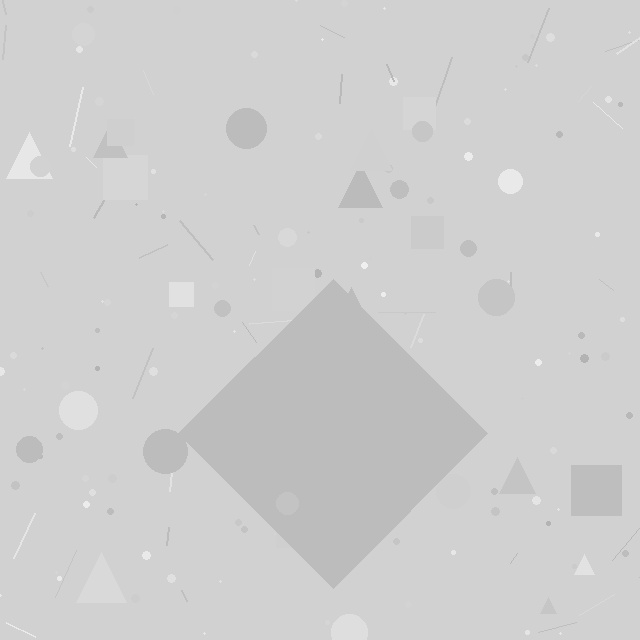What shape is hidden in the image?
A diamond is hidden in the image.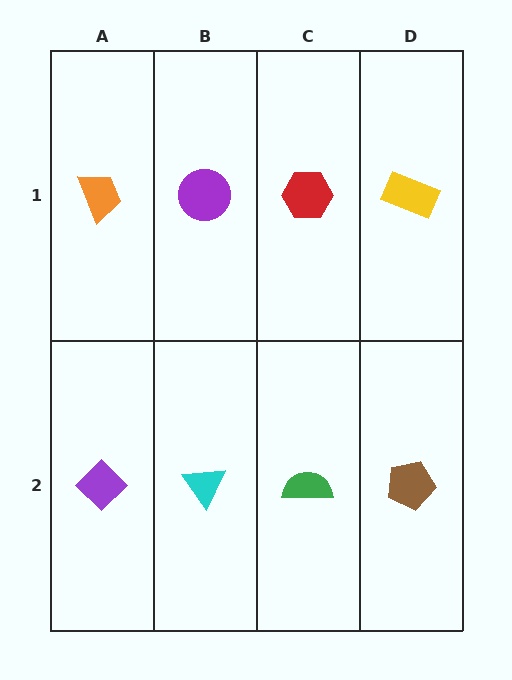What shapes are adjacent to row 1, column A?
A purple diamond (row 2, column A), a purple circle (row 1, column B).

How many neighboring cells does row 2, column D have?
2.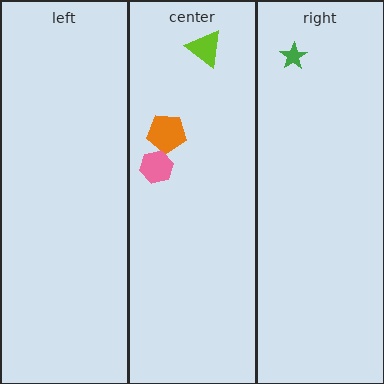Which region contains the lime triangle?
The center region.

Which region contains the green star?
The right region.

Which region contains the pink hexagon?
The center region.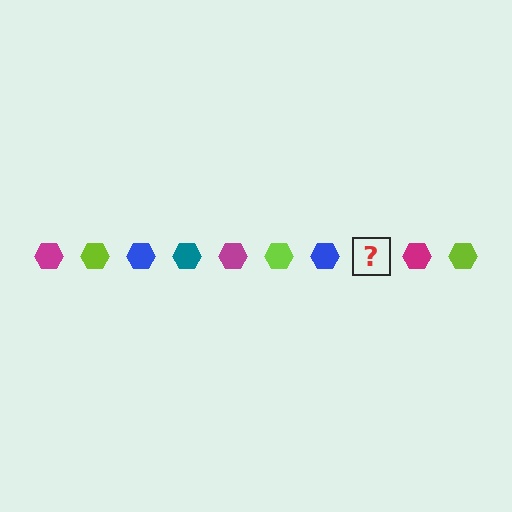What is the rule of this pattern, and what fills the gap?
The rule is that the pattern cycles through magenta, lime, blue, teal hexagons. The gap should be filled with a teal hexagon.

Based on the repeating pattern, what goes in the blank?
The blank should be a teal hexagon.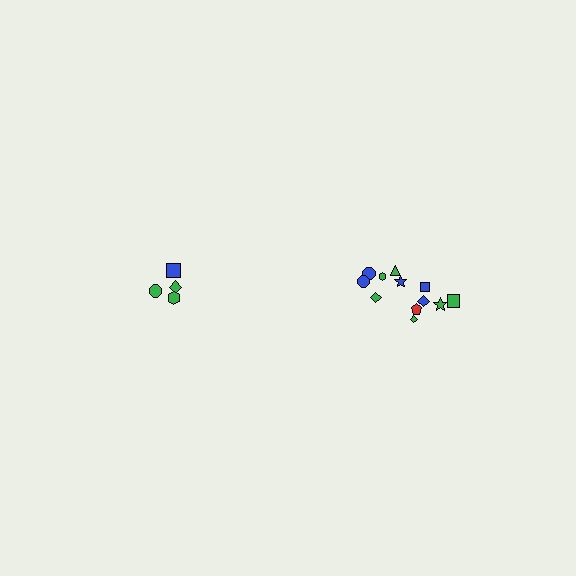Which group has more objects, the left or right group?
The right group.